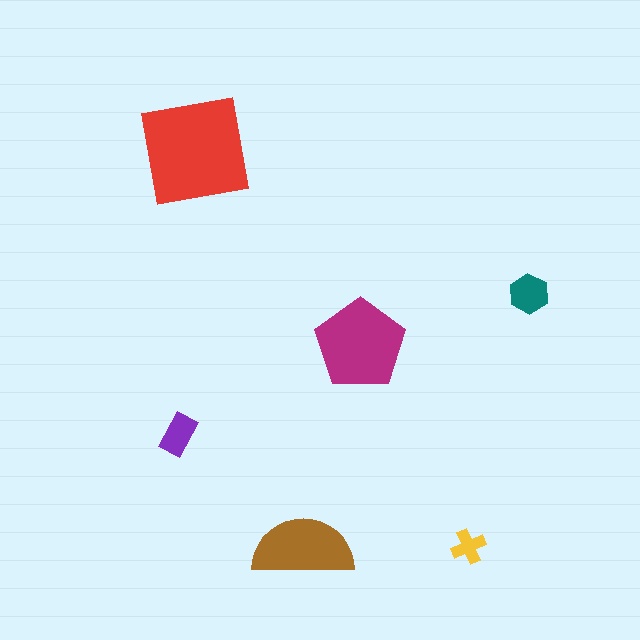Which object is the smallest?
The yellow cross.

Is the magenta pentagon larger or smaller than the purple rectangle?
Larger.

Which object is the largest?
The red square.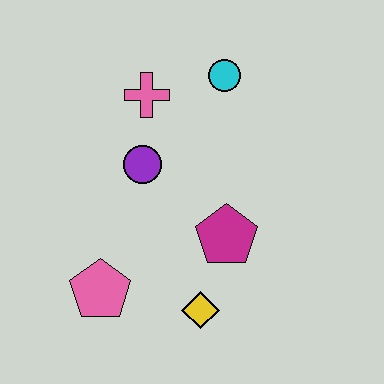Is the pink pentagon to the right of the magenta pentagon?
No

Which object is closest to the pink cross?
The purple circle is closest to the pink cross.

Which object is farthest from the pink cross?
The yellow diamond is farthest from the pink cross.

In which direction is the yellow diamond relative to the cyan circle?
The yellow diamond is below the cyan circle.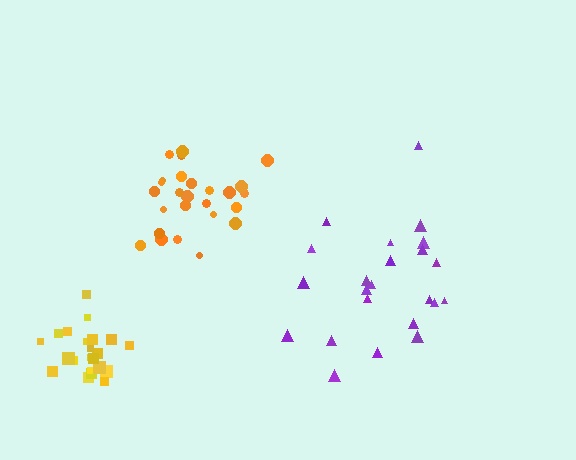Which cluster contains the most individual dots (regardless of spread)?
Orange (26).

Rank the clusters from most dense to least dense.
yellow, orange, purple.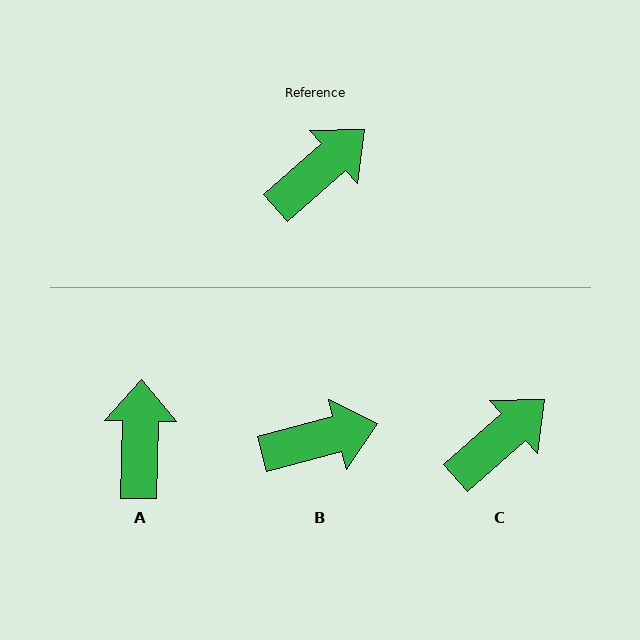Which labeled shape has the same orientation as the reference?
C.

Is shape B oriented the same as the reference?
No, it is off by about 27 degrees.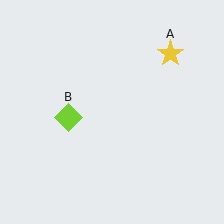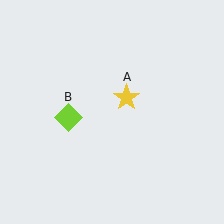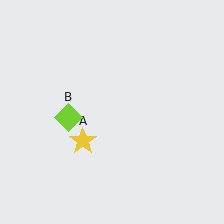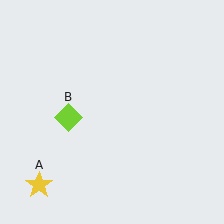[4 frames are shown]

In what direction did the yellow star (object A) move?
The yellow star (object A) moved down and to the left.